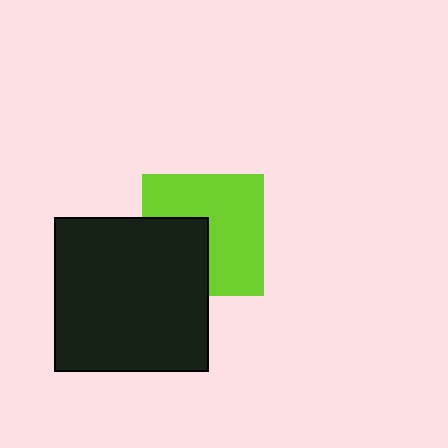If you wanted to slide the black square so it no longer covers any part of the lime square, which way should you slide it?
Slide it toward the lower-left — that is the most direct way to separate the two shapes.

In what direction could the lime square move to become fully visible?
The lime square could move toward the upper-right. That would shift it out from behind the black square entirely.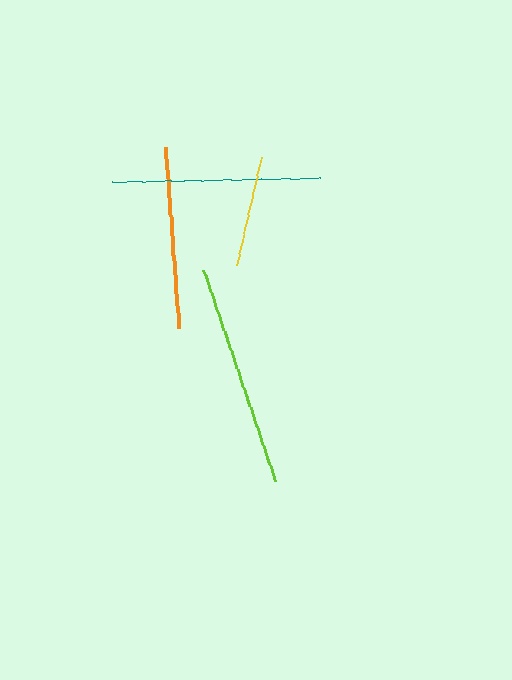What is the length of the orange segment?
The orange segment is approximately 181 pixels long.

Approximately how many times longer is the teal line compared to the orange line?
The teal line is approximately 1.2 times the length of the orange line.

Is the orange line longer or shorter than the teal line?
The teal line is longer than the orange line.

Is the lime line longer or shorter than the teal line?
The lime line is longer than the teal line.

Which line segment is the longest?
The lime line is the longest at approximately 223 pixels.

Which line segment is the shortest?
The yellow line is the shortest at approximately 111 pixels.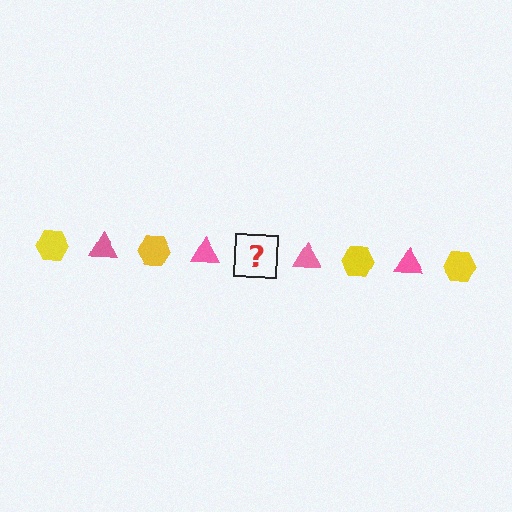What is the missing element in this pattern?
The missing element is a yellow hexagon.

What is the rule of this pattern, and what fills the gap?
The rule is that the pattern alternates between yellow hexagon and pink triangle. The gap should be filled with a yellow hexagon.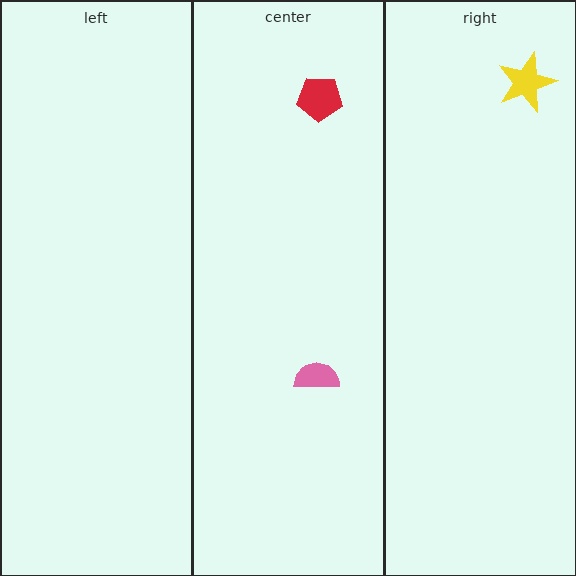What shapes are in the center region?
The pink semicircle, the red pentagon.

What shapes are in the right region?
The yellow star.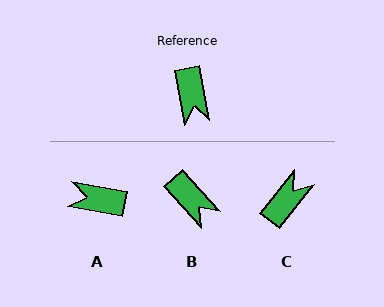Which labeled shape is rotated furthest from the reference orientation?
C, about 131 degrees away.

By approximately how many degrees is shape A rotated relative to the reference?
Approximately 110 degrees clockwise.